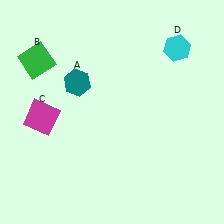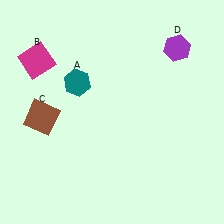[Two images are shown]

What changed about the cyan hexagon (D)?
In Image 1, D is cyan. In Image 2, it changed to purple.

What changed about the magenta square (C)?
In Image 1, C is magenta. In Image 2, it changed to brown.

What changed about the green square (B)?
In Image 1, B is green. In Image 2, it changed to magenta.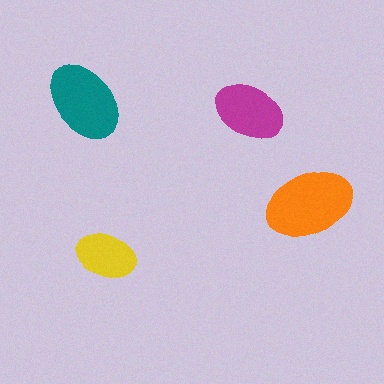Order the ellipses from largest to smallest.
the orange one, the teal one, the magenta one, the yellow one.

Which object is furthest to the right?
The orange ellipse is rightmost.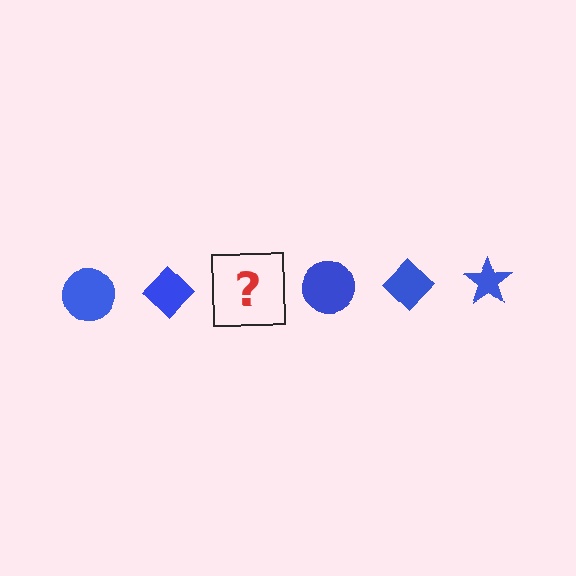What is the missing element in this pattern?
The missing element is a blue star.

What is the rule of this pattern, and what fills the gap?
The rule is that the pattern cycles through circle, diamond, star shapes in blue. The gap should be filled with a blue star.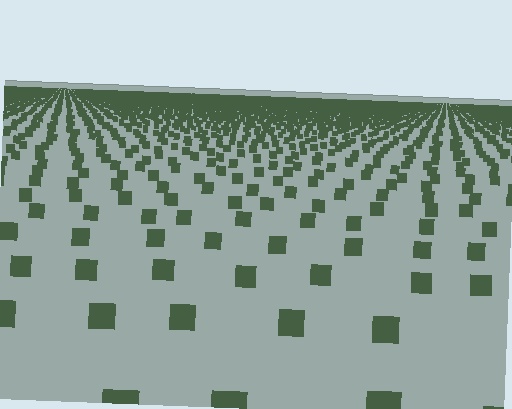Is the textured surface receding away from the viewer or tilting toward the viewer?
The surface is receding away from the viewer. Texture elements get smaller and denser toward the top.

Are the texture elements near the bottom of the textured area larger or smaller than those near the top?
Larger. Near the bottom, elements are closer to the viewer and appear at a bigger on-screen size.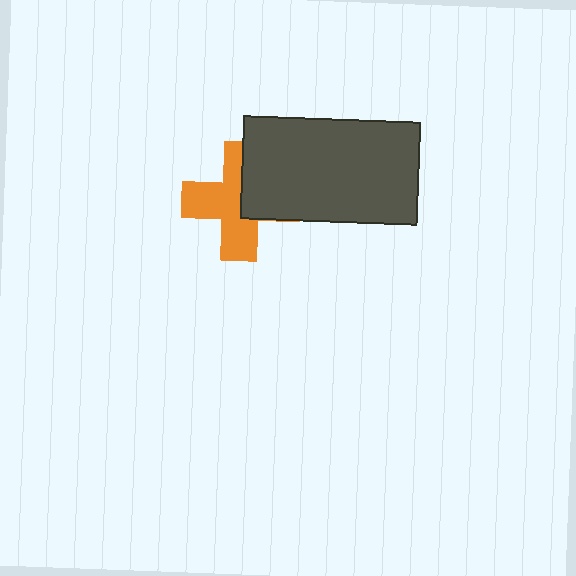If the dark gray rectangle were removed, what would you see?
You would see the complete orange cross.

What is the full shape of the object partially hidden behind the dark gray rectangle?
The partially hidden object is an orange cross.